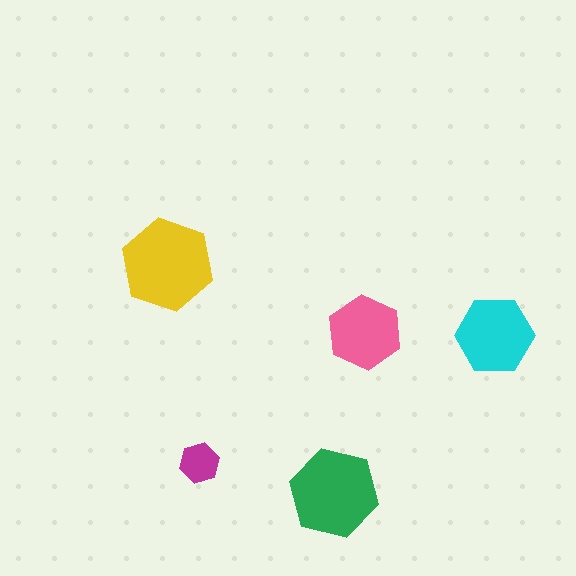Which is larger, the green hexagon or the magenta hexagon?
The green one.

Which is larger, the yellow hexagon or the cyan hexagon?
The yellow one.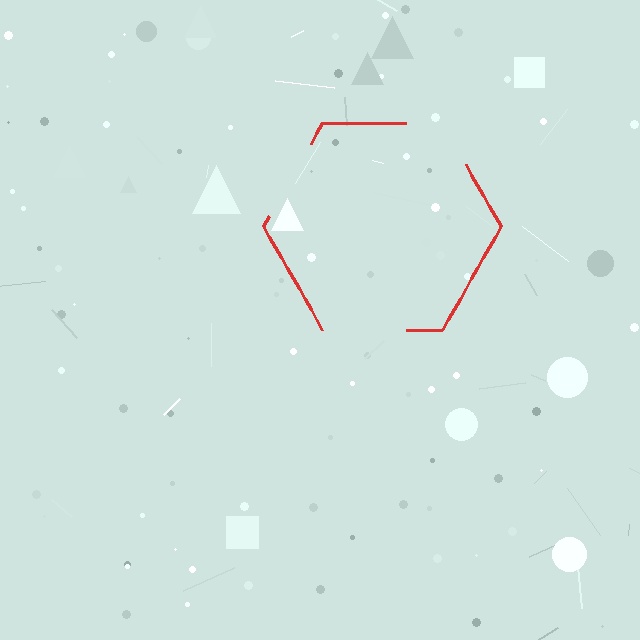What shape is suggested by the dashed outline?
The dashed outline suggests a hexagon.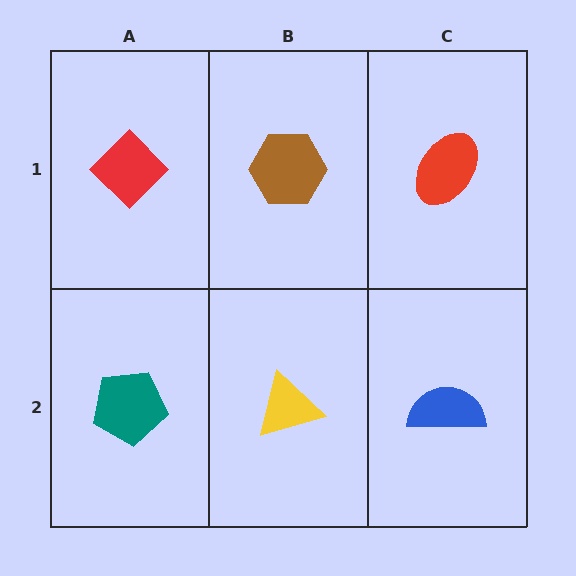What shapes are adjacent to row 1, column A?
A teal pentagon (row 2, column A), a brown hexagon (row 1, column B).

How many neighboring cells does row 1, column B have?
3.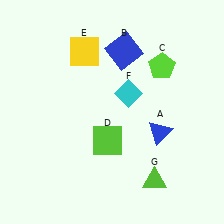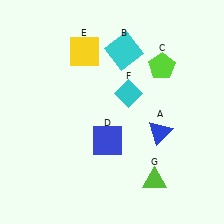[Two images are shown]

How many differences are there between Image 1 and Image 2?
There are 2 differences between the two images.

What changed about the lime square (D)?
In Image 1, D is lime. In Image 2, it changed to blue.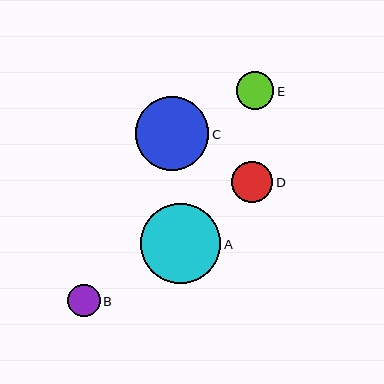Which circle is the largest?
Circle A is the largest with a size of approximately 80 pixels.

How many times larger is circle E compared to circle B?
Circle E is approximately 1.1 times the size of circle B.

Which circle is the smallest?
Circle B is the smallest with a size of approximately 33 pixels.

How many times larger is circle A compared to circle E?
Circle A is approximately 2.1 times the size of circle E.